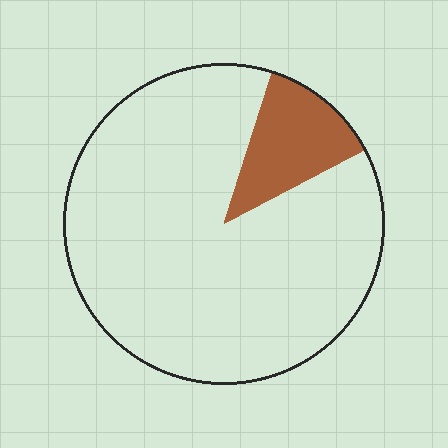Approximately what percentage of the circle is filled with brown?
Approximately 15%.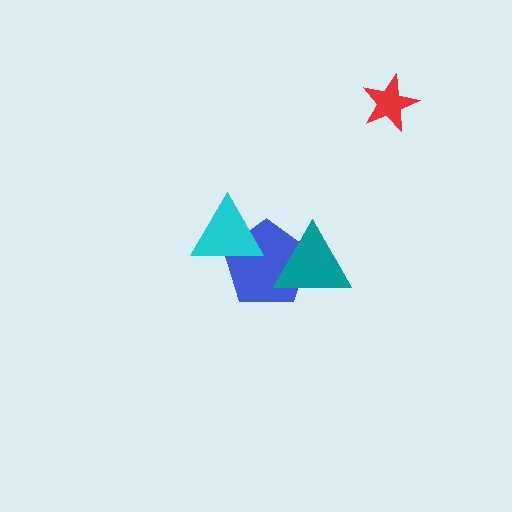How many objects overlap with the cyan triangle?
1 object overlaps with the cyan triangle.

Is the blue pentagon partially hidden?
Yes, it is partially covered by another shape.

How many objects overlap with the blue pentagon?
2 objects overlap with the blue pentagon.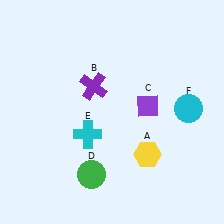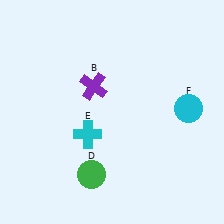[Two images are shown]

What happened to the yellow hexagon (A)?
The yellow hexagon (A) was removed in Image 2. It was in the bottom-right area of Image 1.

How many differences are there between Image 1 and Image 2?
There are 2 differences between the two images.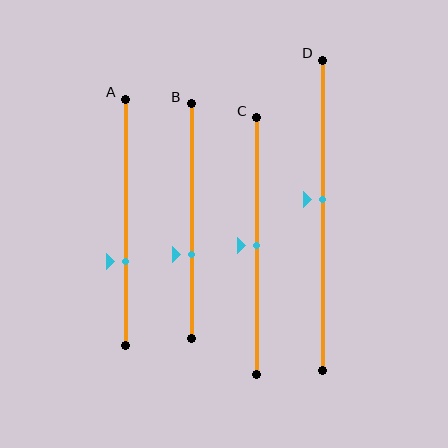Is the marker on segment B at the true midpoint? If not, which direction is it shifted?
No, the marker on segment B is shifted downward by about 14% of the segment length.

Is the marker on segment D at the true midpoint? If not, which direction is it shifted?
No, the marker on segment D is shifted upward by about 5% of the segment length.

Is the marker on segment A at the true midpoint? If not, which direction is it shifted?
No, the marker on segment A is shifted downward by about 16% of the segment length.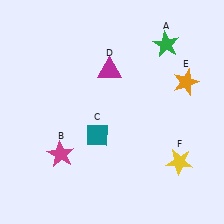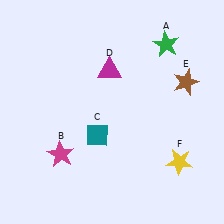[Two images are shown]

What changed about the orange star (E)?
In Image 1, E is orange. In Image 2, it changed to brown.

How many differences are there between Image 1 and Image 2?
There is 1 difference between the two images.